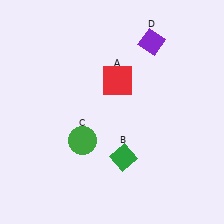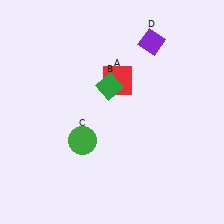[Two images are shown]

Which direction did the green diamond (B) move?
The green diamond (B) moved up.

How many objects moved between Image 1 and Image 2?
1 object moved between the two images.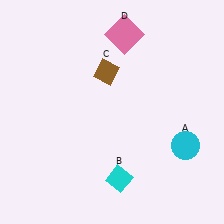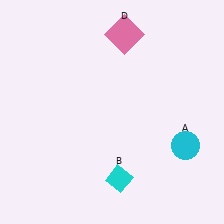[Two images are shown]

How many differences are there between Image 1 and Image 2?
There is 1 difference between the two images.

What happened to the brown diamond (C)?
The brown diamond (C) was removed in Image 2. It was in the top-left area of Image 1.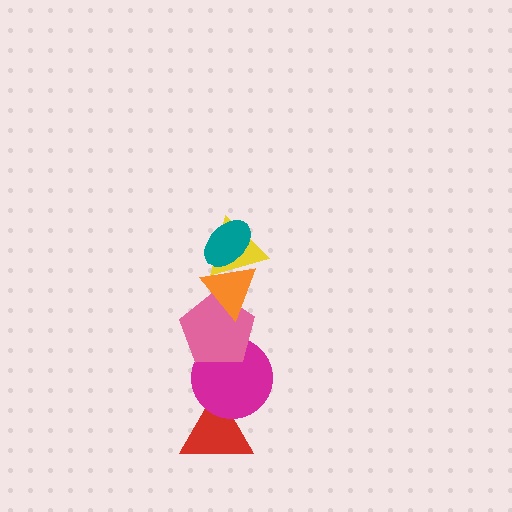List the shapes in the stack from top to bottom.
From top to bottom: the teal ellipse, the yellow triangle, the orange triangle, the pink pentagon, the magenta circle, the red triangle.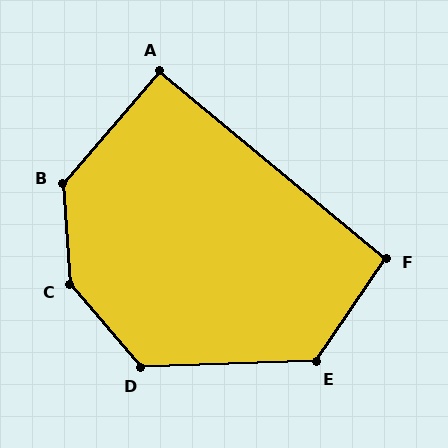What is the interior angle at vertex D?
Approximately 129 degrees (obtuse).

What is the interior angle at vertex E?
Approximately 126 degrees (obtuse).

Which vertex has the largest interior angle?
C, at approximately 143 degrees.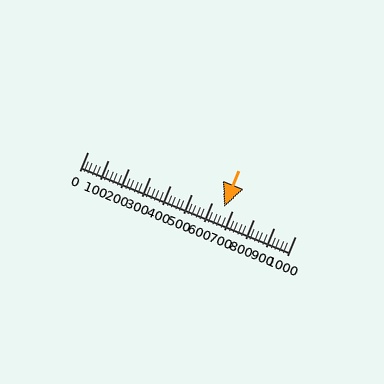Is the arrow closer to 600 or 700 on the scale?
The arrow is closer to 700.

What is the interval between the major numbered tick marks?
The major tick marks are spaced 100 units apart.